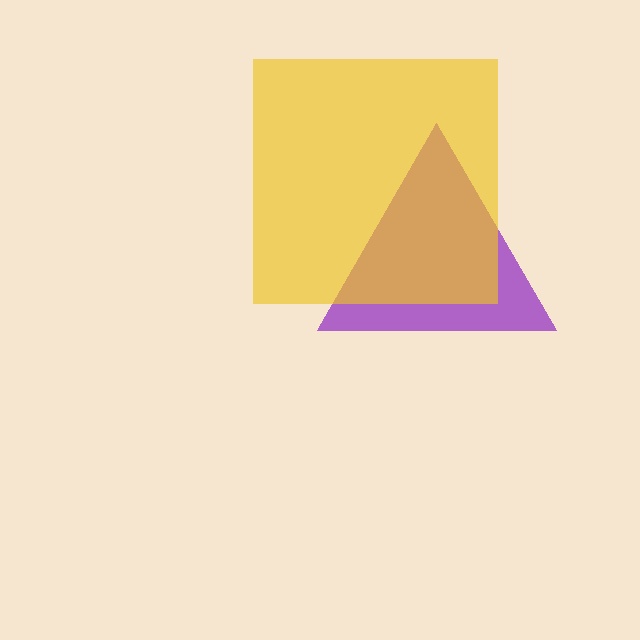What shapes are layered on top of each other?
The layered shapes are: a purple triangle, a yellow square.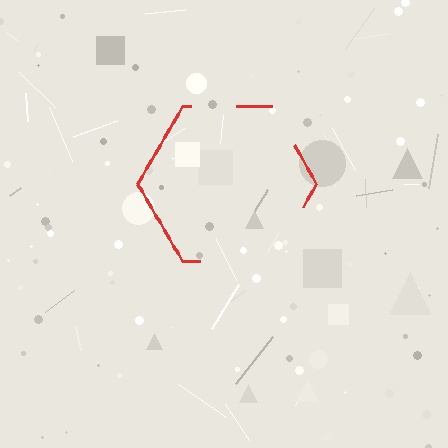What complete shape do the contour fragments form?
The contour fragments form a hexagon.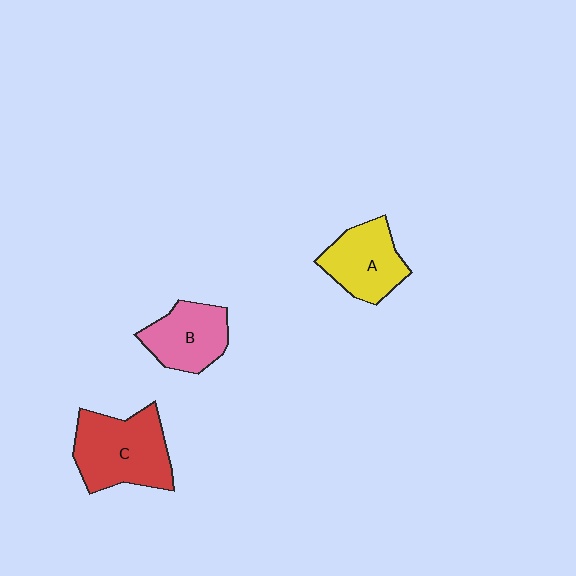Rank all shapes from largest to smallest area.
From largest to smallest: C (red), A (yellow), B (pink).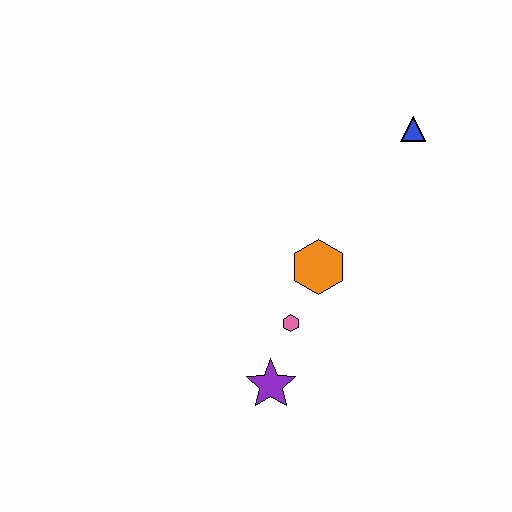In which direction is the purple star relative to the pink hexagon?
The purple star is below the pink hexagon.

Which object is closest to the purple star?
The pink hexagon is closest to the purple star.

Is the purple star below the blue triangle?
Yes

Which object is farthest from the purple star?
The blue triangle is farthest from the purple star.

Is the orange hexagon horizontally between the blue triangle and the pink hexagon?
Yes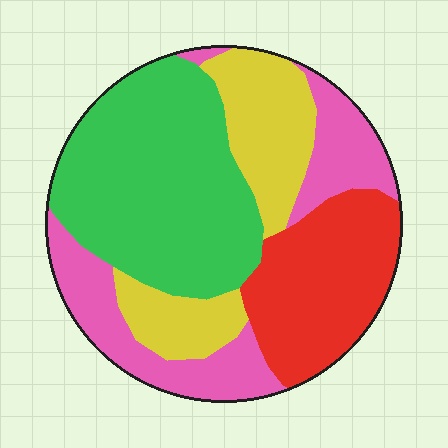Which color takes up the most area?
Green, at roughly 35%.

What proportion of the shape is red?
Red covers 21% of the shape.